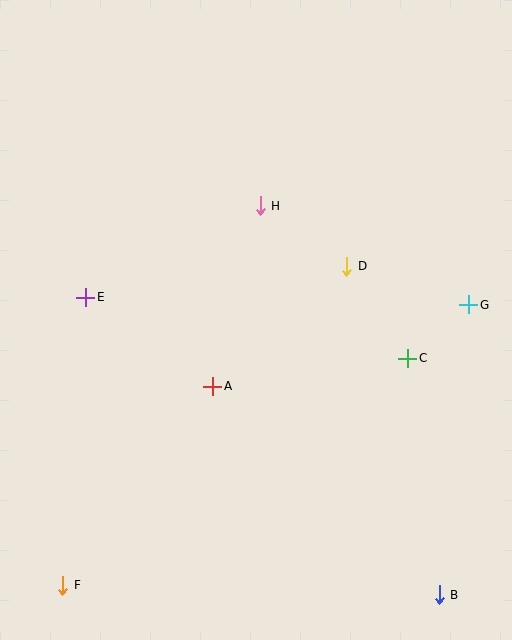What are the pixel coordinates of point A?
Point A is at (213, 386).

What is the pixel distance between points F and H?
The distance between F and H is 428 pixels.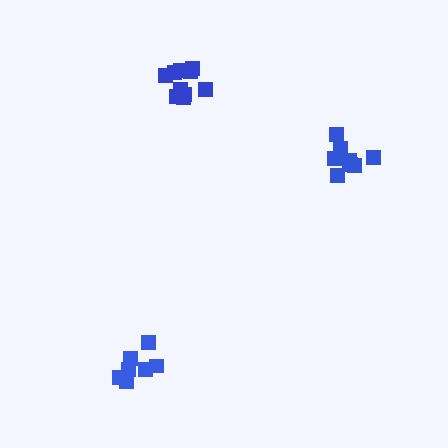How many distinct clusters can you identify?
There are 3 distinct clusters.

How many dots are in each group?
Group 1: 8 dots, Group 2: 7 dots, Group 3: 10 dots (25 total).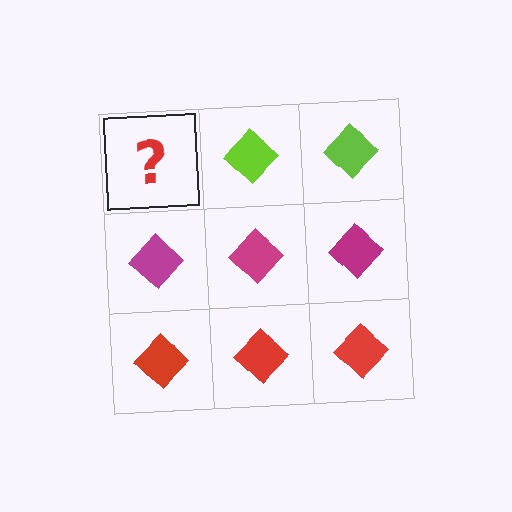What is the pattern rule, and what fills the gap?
The rule is that each row has a consistent color. The gap should be filled with a lime diamond.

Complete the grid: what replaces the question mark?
The question mark should be replaced with a lime diamond.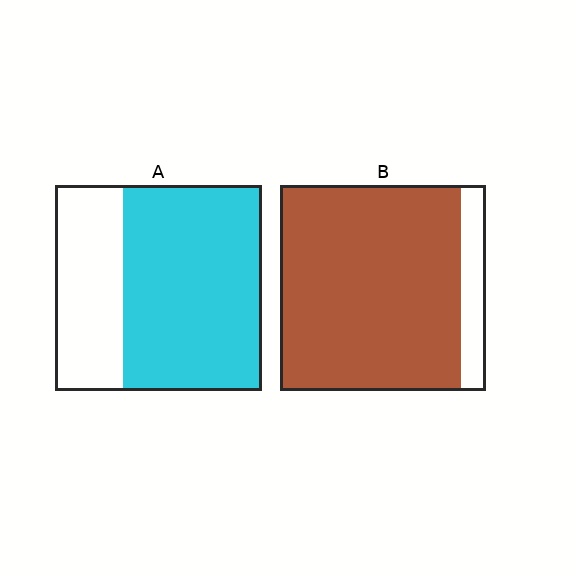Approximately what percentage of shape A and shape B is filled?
A is approximately 65% and B is approximately 90%.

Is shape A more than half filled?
Yes.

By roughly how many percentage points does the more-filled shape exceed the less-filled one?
By roughly 20 percentage points (B over A).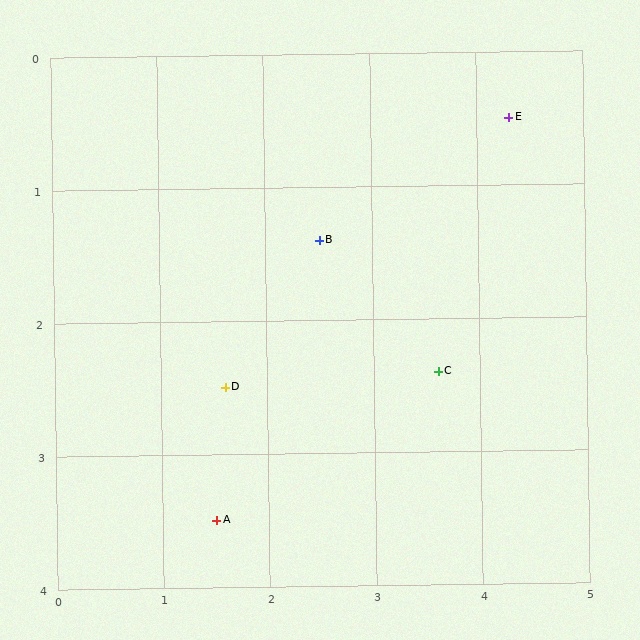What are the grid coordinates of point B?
Point B is at approximately (2.5, 1.4).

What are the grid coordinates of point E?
Point E is at approximately (4.3, 0.5).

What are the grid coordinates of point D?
Point D is at approximately (1.6, 2.5).